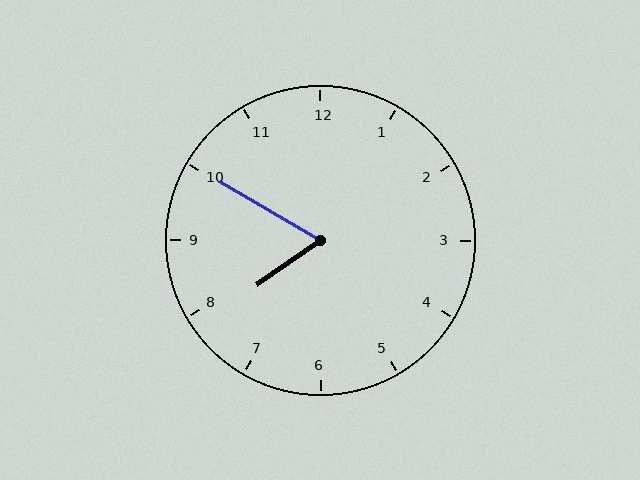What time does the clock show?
7:50.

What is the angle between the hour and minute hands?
Approximately 65 degrees.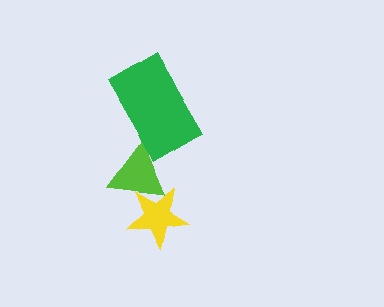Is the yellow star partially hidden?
Yes, it is partially covered by another shape.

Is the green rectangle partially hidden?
No, no other shape covers it.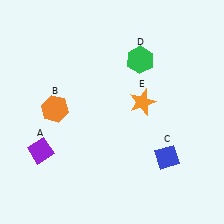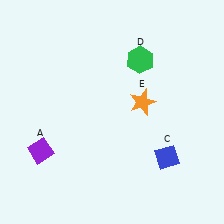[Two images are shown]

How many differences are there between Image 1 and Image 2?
There is 1 difference between the two images.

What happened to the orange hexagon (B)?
The orange hexagon (B) was removed in Image 2. It was in the top-left area of Image 1.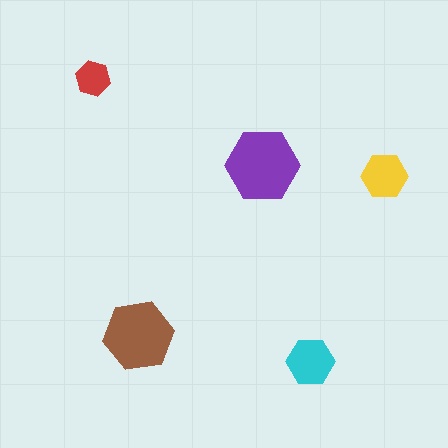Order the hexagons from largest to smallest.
the purple one, the brown one, the cyan one, the yellow one, the red one.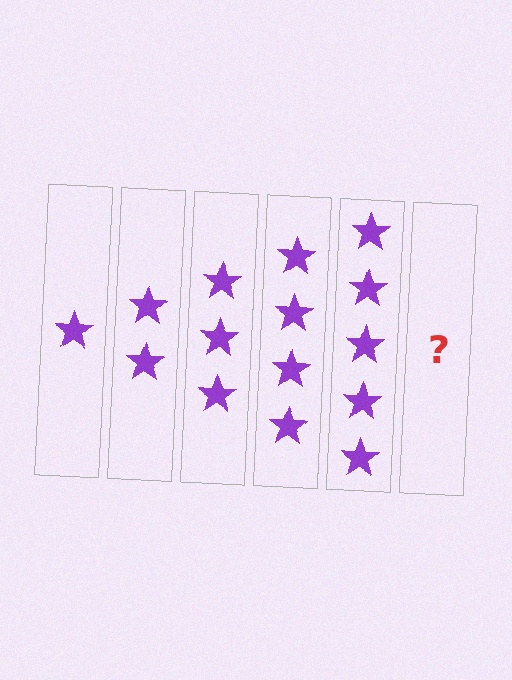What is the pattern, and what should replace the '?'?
The pattern is that each step adds one more star. The '?' should be 6 stars.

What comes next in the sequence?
The next element should be 6 stars.